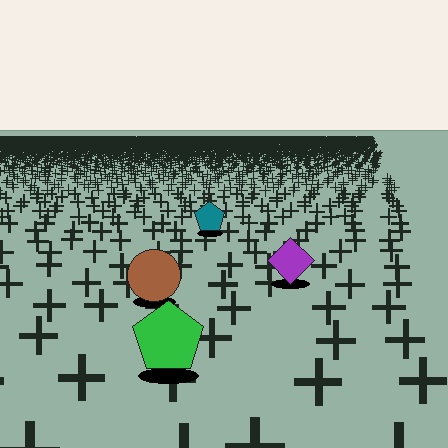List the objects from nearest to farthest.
From nearest to farthest: the green pentagon, the brown circle, the purple diamond, the teal pentagon.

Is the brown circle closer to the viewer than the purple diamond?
Yes. The brown circle is closer — you can tell from the texture gradient: the ground texture is coarser near it.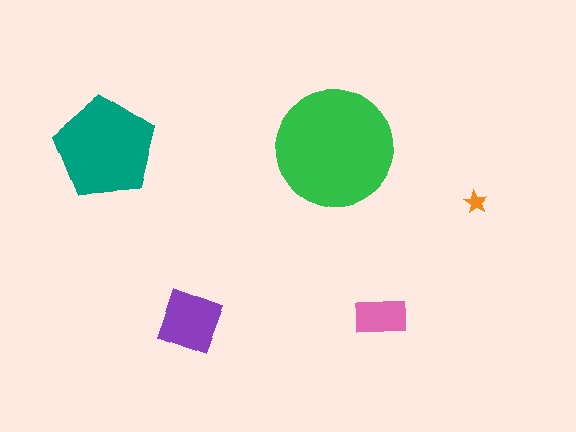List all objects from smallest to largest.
The orange star, the pink rectangle, the purple square, the teal pentagon, the green circle.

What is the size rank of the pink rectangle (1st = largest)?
4th.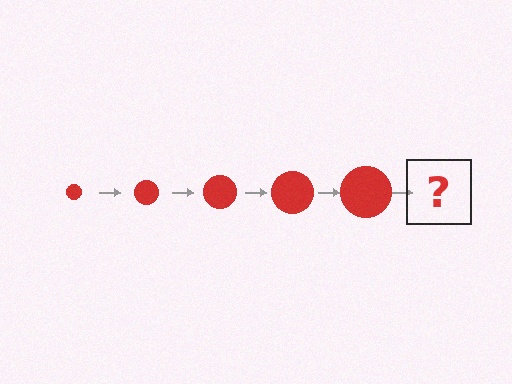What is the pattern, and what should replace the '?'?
The pattern is that the circle gets progressively larger each step. The '?' should be a red circle, larger than the previous one.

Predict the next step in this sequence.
The next step is a red circle, larger than the previous one.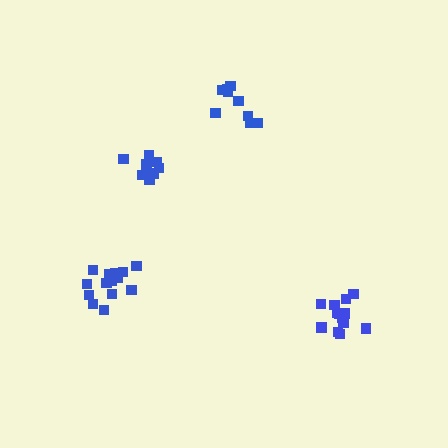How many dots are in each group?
Group 1: 9 dots, Group 2: 13 dots, Group 3: 10 dots, Group 4: 14 dots (46 total).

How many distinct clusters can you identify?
There are 4 distinct clusters.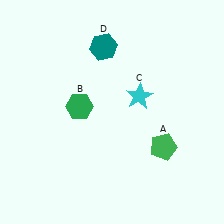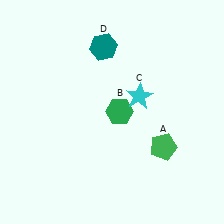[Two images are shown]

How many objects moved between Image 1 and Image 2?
1 object moved between the two images.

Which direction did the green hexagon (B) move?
The green hexagon (B) moved right.